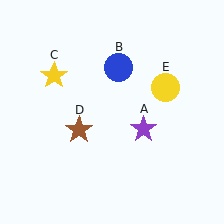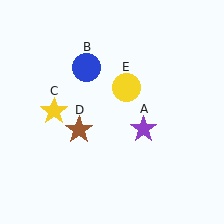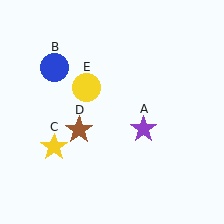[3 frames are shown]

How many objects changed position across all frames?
3 objects changed position: blue circle (object B), yellow star (object C), yellow circle (object E).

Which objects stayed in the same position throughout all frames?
Purple star (object A) and brown star (object D) remained stationary.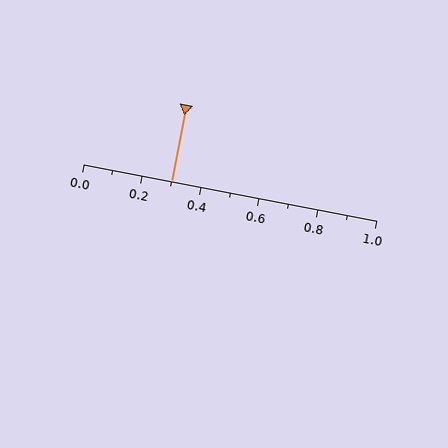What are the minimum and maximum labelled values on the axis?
The axis runs from 0.0 to 1.0.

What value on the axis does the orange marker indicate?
The marker indicates approximately 0.3.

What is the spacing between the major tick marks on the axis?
The major ticks are spaced 0.2 apart.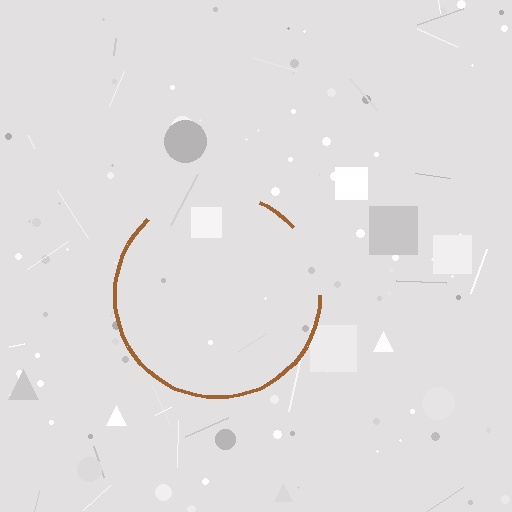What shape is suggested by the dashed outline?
The dashed outline suggests a circle.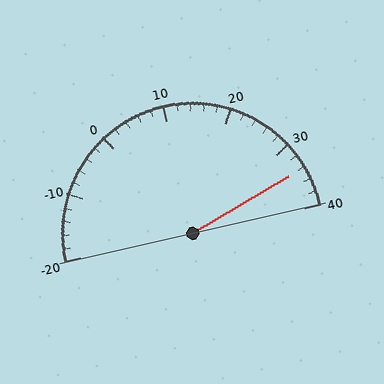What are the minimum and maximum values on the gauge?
The gauge ranges from -20 to 40.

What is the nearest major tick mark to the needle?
The nearest major tick mark is 30.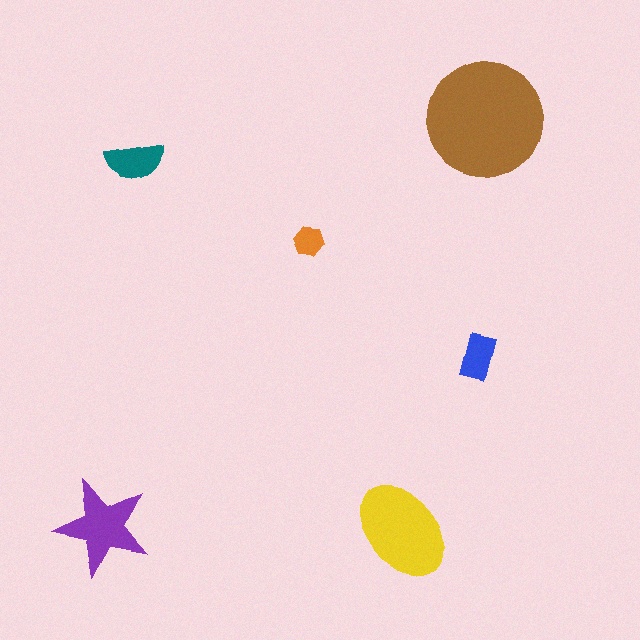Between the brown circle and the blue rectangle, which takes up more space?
The brown circle.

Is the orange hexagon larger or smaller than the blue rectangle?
Smaller.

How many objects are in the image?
There are 6 objects in the image.